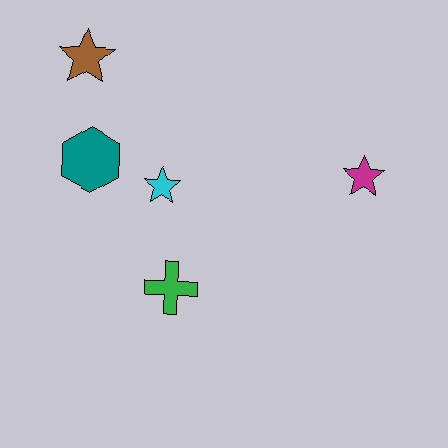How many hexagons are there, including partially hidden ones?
There is 1 hexagon.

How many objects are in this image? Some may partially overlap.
There are 5 objects.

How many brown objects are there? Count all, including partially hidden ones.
There is 1 brown object.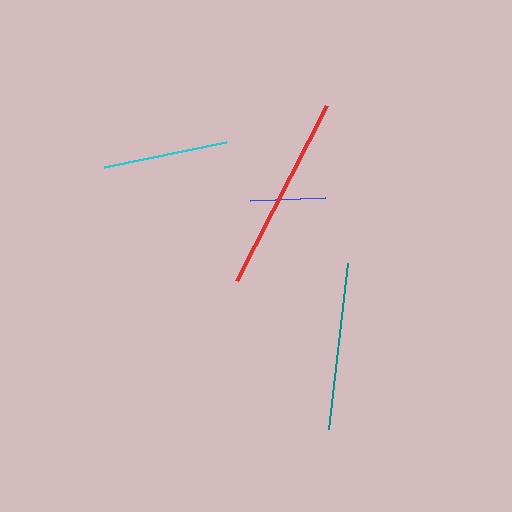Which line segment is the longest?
The red line is the longest at approximately 197 pixels.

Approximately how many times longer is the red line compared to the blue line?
The red line is approximately 2.6 times the length of the blue line.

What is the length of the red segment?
The red segment is approximately 197 pixels long.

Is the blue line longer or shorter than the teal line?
The teal line is longer than the blue line.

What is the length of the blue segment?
The blue segment is approximately 75 pixels long.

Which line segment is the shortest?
The blue line is the shortest at approximately 75 pixels.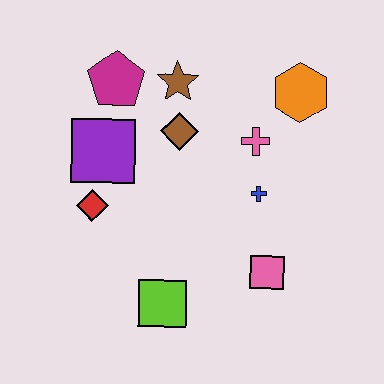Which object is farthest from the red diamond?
The orange hexagon is farthest from the red diamond.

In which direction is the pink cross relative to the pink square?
The pink cross is above the pink square.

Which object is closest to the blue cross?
The pink cross is closest to the blue cross.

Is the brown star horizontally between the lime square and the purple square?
No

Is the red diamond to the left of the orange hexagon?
Yes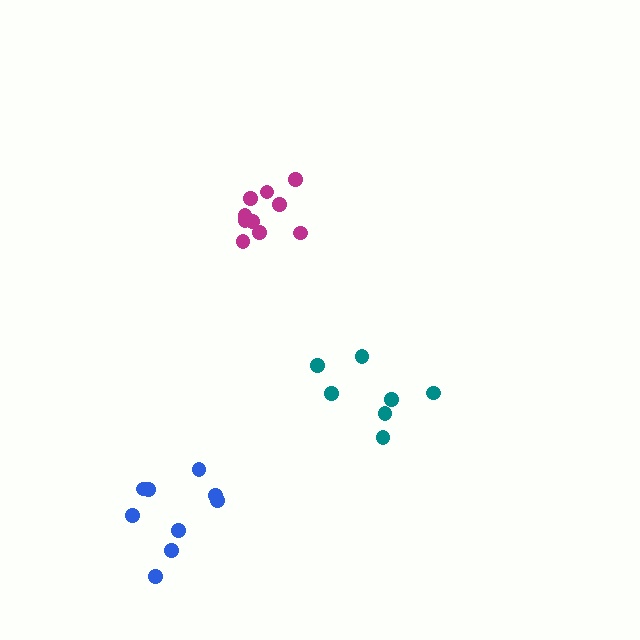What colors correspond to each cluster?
The clusters are colored: blue, teal, magenta.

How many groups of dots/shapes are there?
There are 3 groups.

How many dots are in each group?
Group 1: 9 dots, Group 2: 7 dots, Group 3: 10 dots (26 total).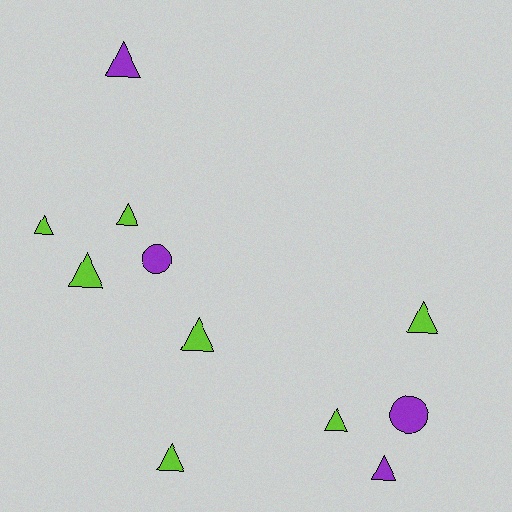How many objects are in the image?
There are 11 objects.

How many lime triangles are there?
There are 7 lime triangles.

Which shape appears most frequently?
Triangle, with 9 objects.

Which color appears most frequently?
Lime, with 7 objects.